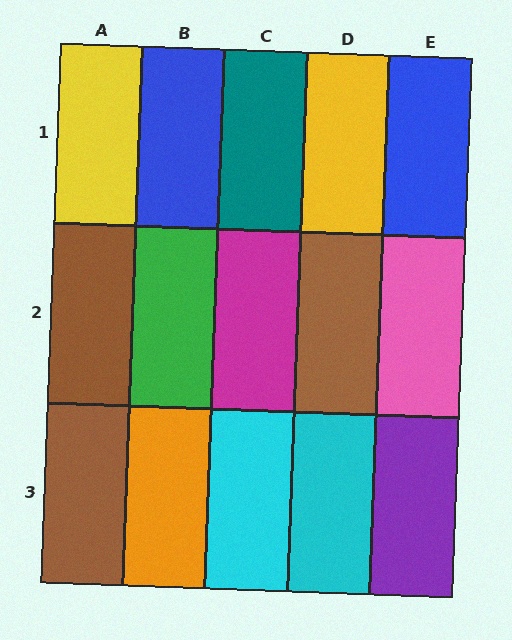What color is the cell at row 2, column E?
Pink.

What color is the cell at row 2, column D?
Brown.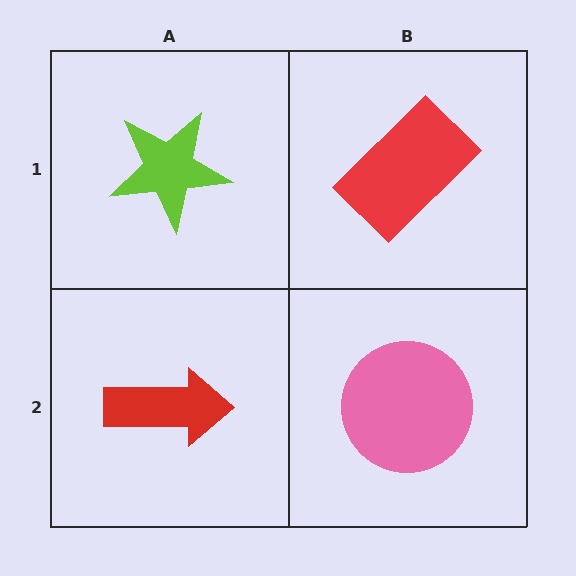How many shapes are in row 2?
2 shapes.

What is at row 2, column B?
A pink circle.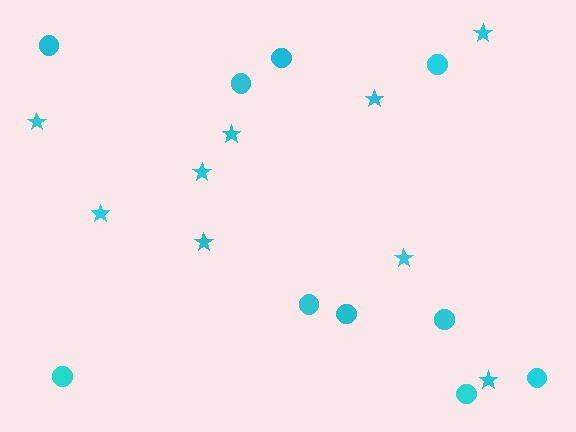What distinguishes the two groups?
There are 2 groups: one group of stars (9) and one group of circles (10).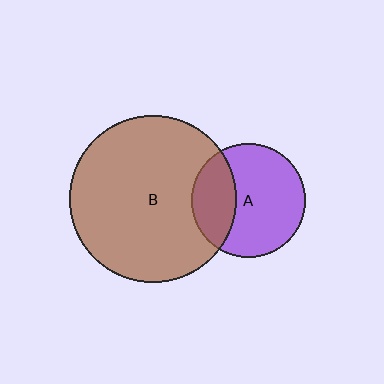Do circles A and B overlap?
Yes.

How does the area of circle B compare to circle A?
Approximately 2.1 times.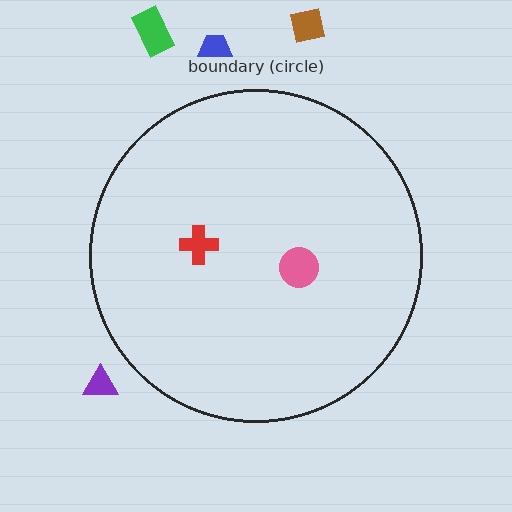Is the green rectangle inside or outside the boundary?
Outside.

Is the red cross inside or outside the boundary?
Inside.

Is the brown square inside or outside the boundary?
Outside.